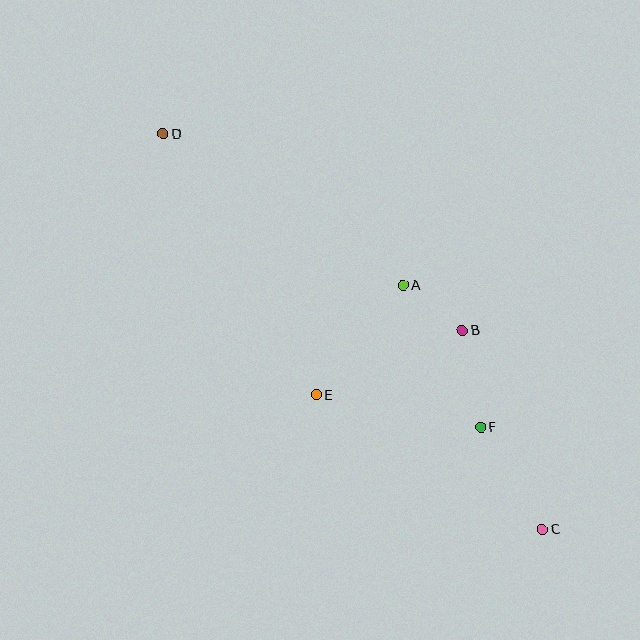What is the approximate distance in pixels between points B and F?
The distance between B and F is approximately 99 pixels.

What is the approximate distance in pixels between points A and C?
The distance between A and C is approximately 281 pixels.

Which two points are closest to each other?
Points A and B are closest to each other.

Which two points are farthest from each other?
Points C and D are farthest from each other.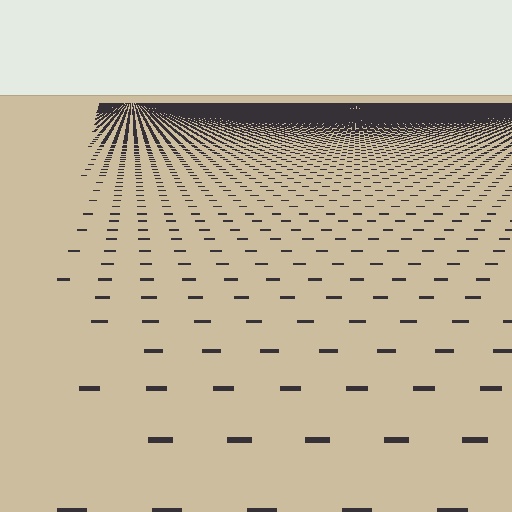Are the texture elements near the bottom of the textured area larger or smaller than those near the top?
Larger. Near the bottom, elements are closer to the viewer and appear at a bigger on-screen size.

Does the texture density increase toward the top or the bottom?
Density increases toward the top.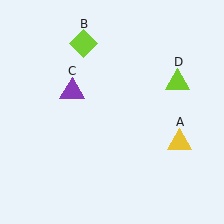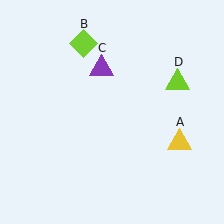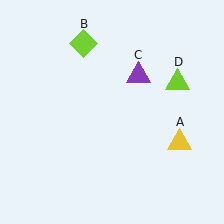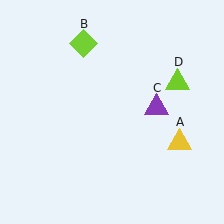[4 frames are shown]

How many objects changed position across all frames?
1 object changed position: purple triangle (object C).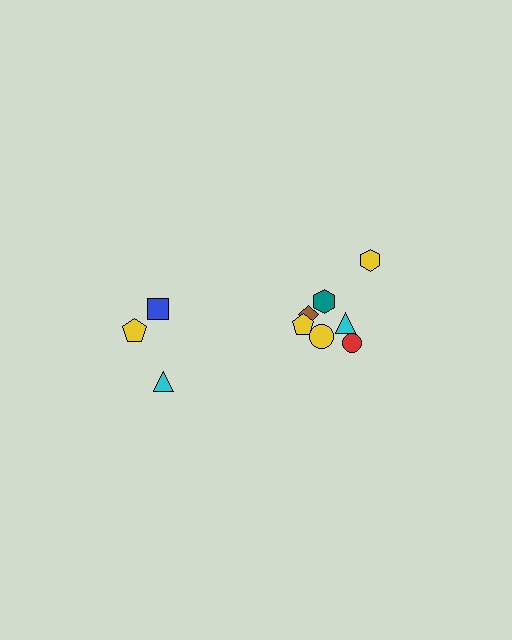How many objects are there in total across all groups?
There are 10 objects.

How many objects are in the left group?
There are 3 objects.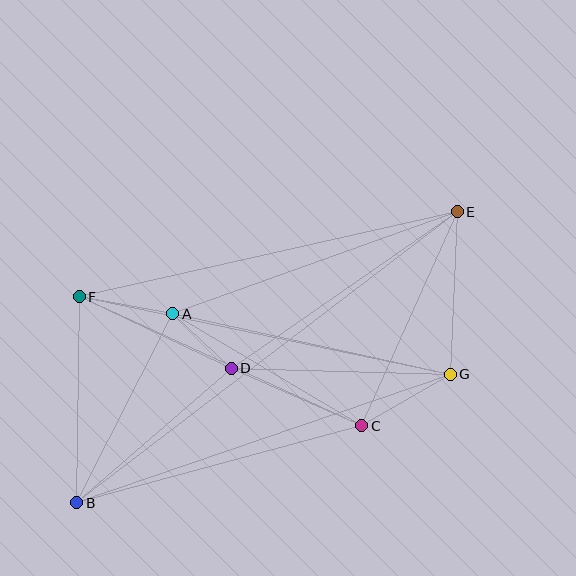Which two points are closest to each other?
Points A and D are closest to each other.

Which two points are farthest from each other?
Points B and E are farthest from each other.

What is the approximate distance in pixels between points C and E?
The distance between C and E is approximately 235 pixels.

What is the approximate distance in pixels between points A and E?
The distance between A and E is approximately 302 pixels.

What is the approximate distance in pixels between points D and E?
The distance between D and E is approximately 275 pixels.